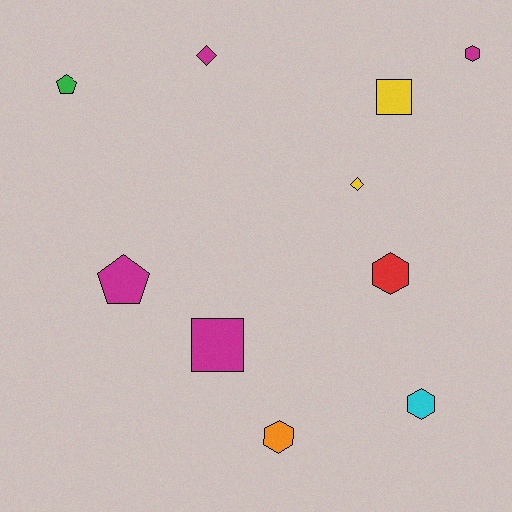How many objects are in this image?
There are 10 objects.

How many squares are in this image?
There are 2 squares.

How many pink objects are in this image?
There are no pink objects.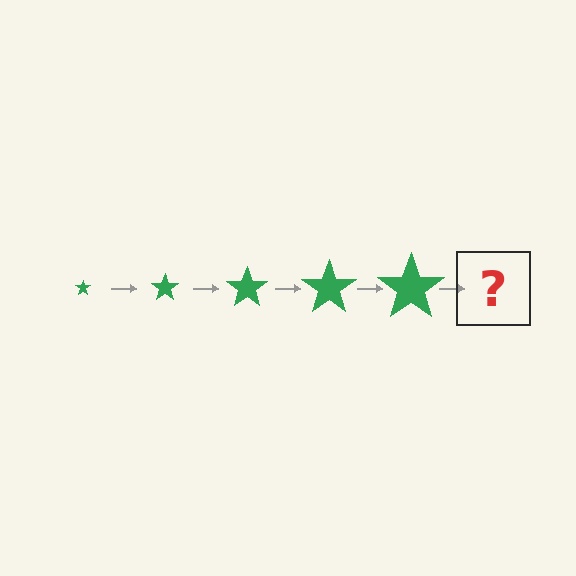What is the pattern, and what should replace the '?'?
The pattern is that the star gets progressively larger each step. The '?' should be a green star, larger than the previous one.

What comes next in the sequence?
The next element should be a green star, larger than the previous one.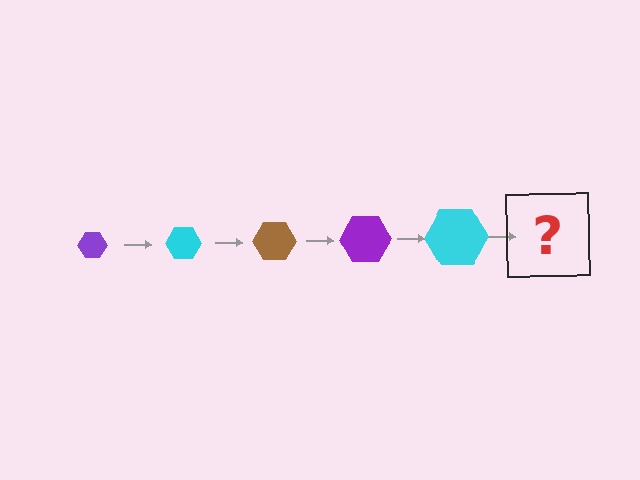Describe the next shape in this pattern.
It should be a brown hexagon, larger than the previous one.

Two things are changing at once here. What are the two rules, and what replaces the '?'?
The two rules are that the hexagon grows larger each step and the color cycles through purple, cyan, and brown. The '?' should be a brown hexagon, larger than the previous one.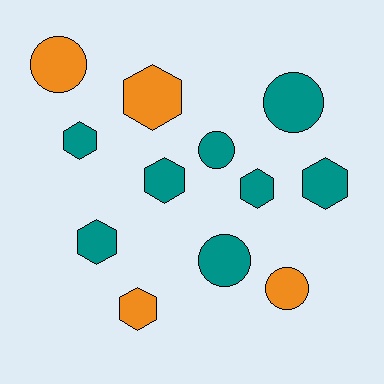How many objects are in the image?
There are 12 objects.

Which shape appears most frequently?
Hexagon, with 7 objects.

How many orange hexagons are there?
There are 2 orange hexagons.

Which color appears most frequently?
Teal, with 8 objects.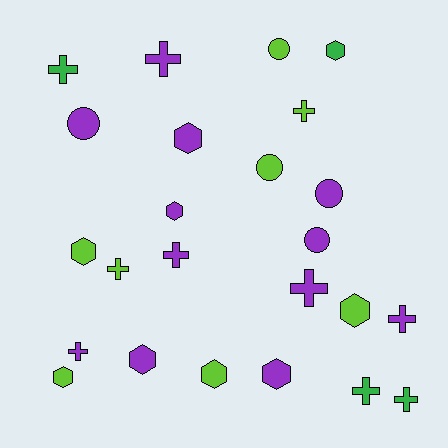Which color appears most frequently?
Purple, with 12 objects.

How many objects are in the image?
There are 24 objects.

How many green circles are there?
There are no green circles.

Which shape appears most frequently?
Cross, with 10 objects.